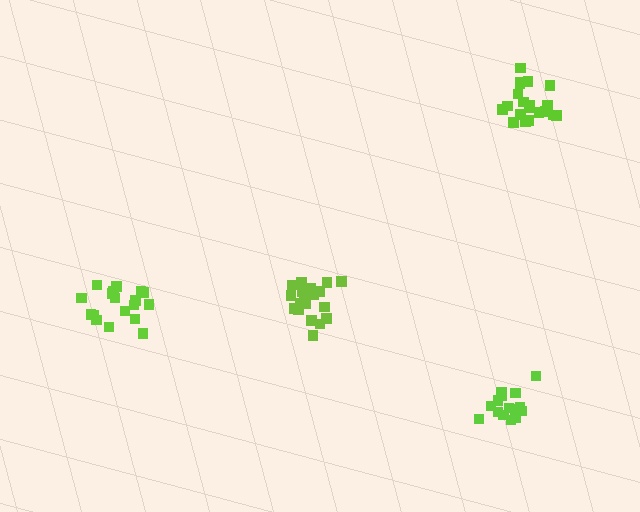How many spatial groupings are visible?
There are 4 spatial groupings.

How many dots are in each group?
Group 1: 18 dots, Group 2: 20 dots, Group 3: 20 dots, Group 4: 16 dots (74 total).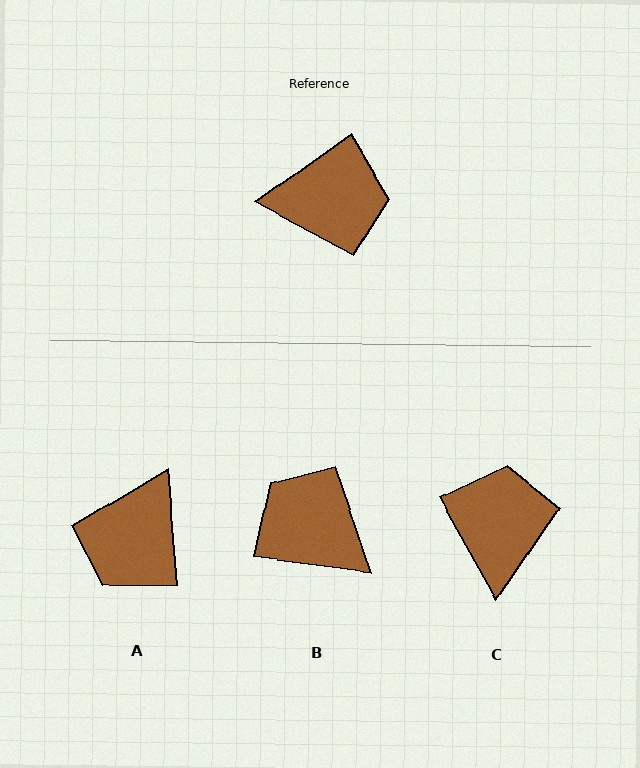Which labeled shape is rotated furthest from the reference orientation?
B, about 137 degrees away.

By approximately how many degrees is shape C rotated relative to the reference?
Approximately 84 degrees counter-clockwise.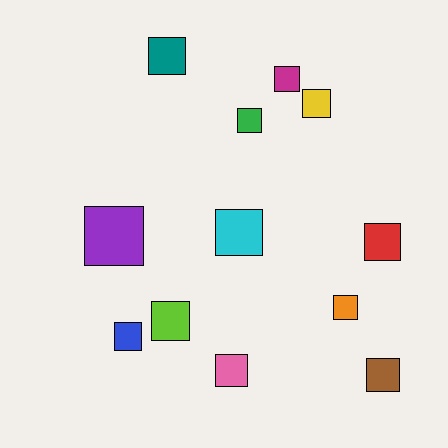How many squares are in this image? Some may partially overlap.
There are 12 squares.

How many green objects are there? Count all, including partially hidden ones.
There is 1 green object.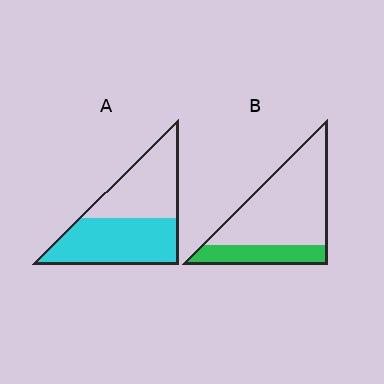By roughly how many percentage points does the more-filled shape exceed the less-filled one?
By roughly 30 percentage points (A over B).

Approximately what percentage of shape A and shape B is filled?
A is approximately 55% and B is approximately 25%.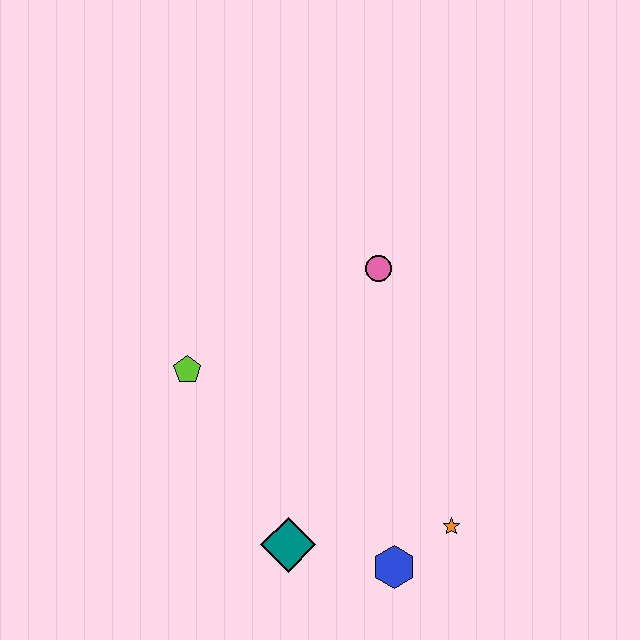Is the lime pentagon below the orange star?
No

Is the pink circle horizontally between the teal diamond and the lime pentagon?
No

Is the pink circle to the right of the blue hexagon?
No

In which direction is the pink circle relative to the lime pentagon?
The pink circle is to the right of the lime pentagon.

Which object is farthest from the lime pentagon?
The orange star is farthest from the lime pentagon.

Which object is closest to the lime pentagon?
The teal diamond is closest to the lime pentagon.